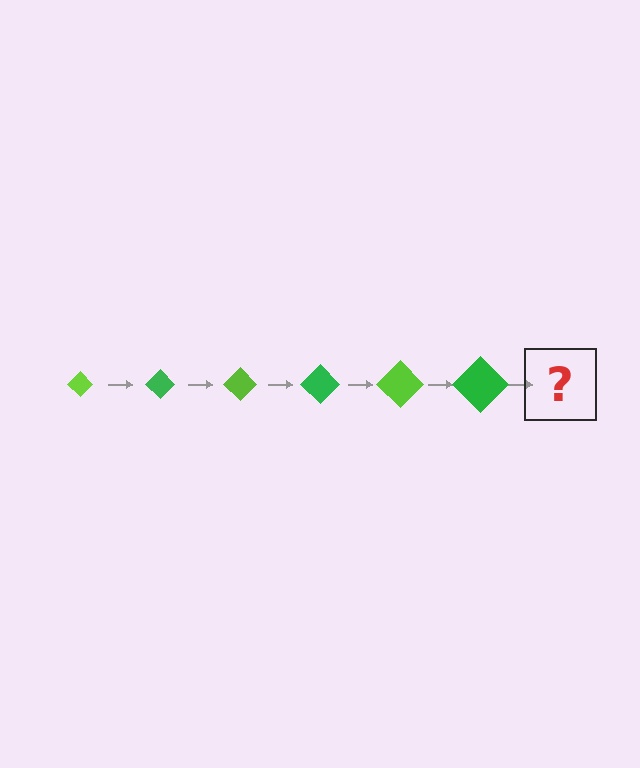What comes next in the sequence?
The next element should be a lime diamond, larger than the previous one.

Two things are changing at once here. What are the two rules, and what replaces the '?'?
The two rules are that the diamond grows larger each step and the color cycles through lime and green. The '?' should be a lime diamond, larger than the previous one.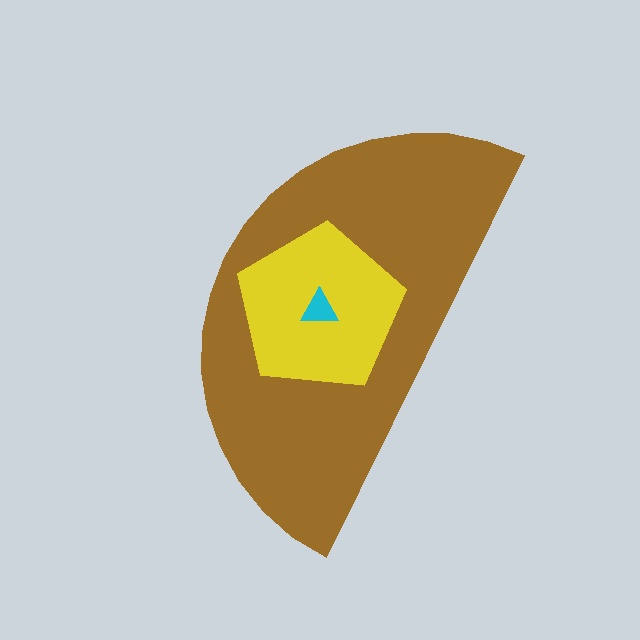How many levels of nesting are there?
3.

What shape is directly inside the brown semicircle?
The yellow pentagon.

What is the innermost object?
The cyan triangle.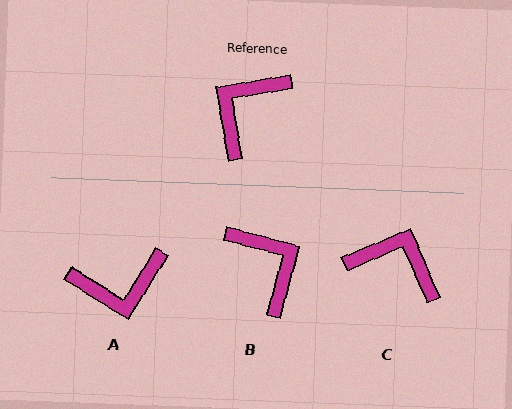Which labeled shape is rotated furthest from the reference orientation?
A, about 138 degrees away.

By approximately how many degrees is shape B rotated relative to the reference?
Approximately 115 degrees clockwise.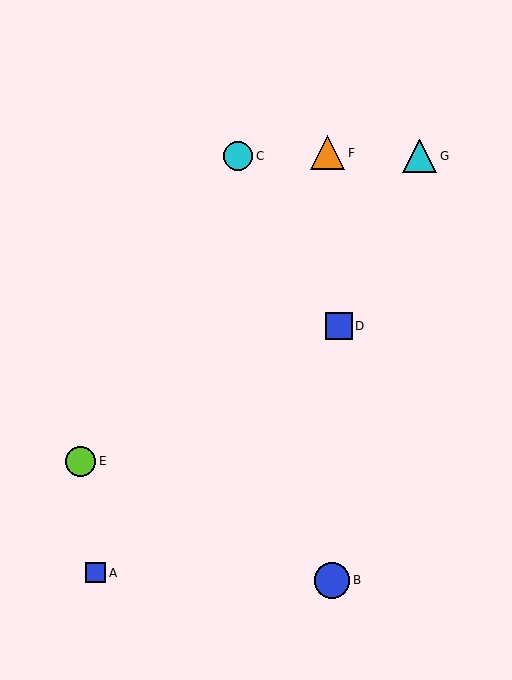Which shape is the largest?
The blue circle (labeled B) is the largest.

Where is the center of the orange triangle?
The center of the orange triangle is at (327, 153).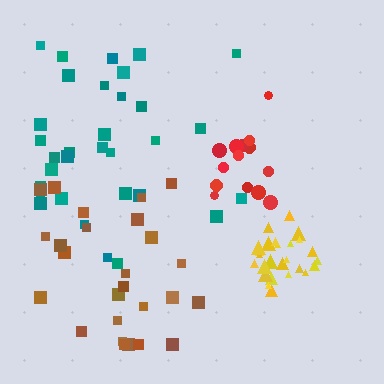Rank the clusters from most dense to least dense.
yellow, red, teal, brown.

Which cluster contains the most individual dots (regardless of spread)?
Teal (32).